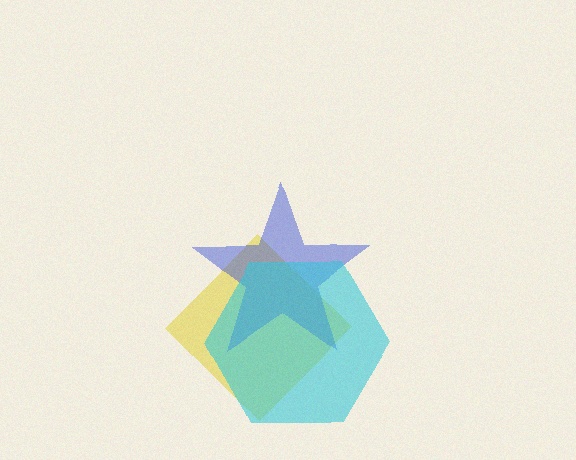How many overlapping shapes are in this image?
There are 3 overlapping shapes in the image.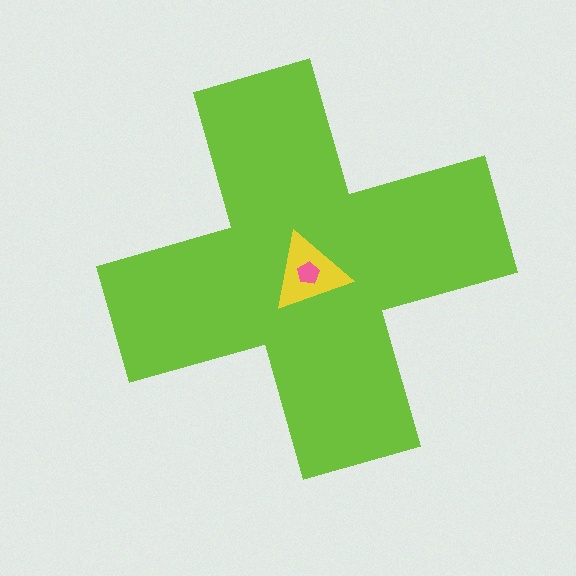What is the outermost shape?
The lime cross.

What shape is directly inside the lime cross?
The yellow triangle.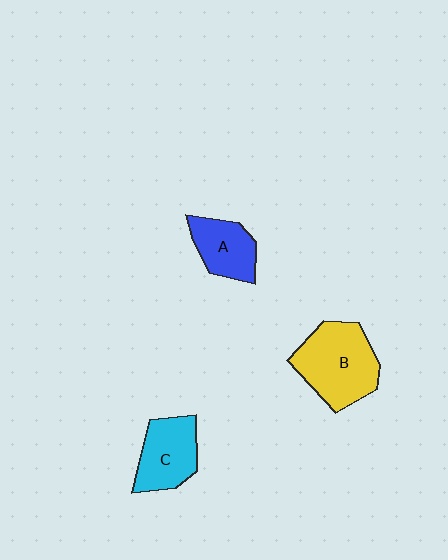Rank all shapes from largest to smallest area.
From largest to smallest: B (yellow), C (cyan), A (blue).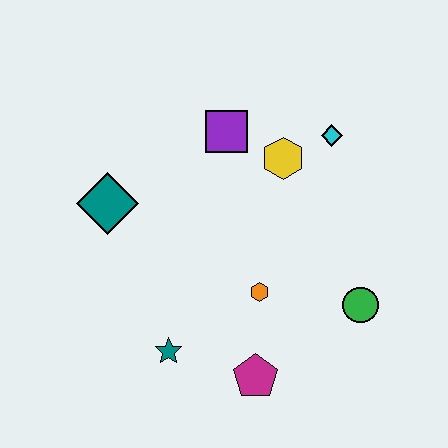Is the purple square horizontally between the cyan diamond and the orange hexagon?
No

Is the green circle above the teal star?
Yes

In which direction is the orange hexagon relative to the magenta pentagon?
The orange hexagon is above the magenta pentagon.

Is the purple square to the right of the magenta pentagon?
No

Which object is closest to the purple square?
The yellow hexagon is closest to the purple square.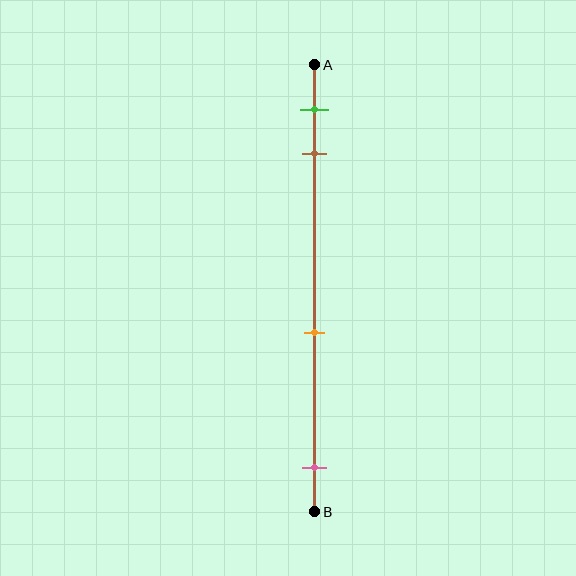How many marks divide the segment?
There are 4 marks dividing the segment.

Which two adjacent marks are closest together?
The green and brown marks are the closest adjacent pair.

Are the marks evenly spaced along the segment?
No, the marks are not evenly spaced.